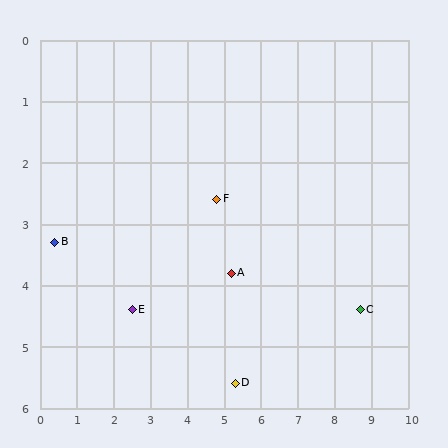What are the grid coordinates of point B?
Point B is at approximately (0.4, 3.3).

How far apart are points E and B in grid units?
Points E and B are about 2.4 grid units apart.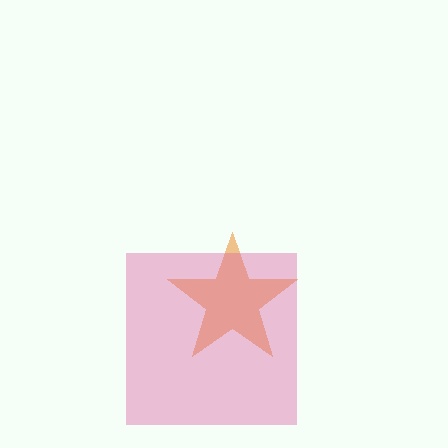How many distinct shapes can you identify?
There are 2 distinct shapes: an orange star, a pink square.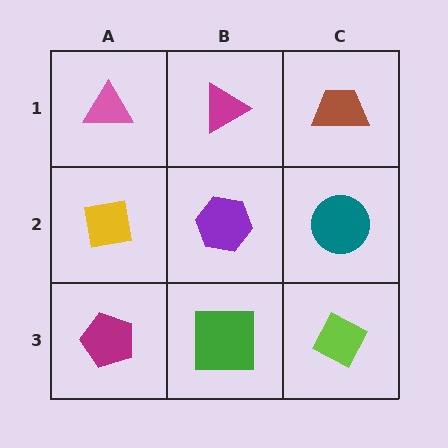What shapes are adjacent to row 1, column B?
A purple hexagon (row 2, column B), a pink triangle (row 1, column A), a brown trapezoid (row 1, column C).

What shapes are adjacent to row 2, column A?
A pink triangle (row 1, column A), a magenta pentagon (row 3, column A), a purple hexagon (row 2, column B).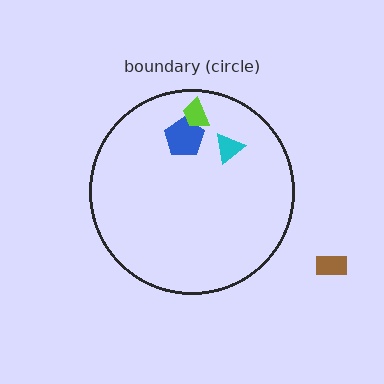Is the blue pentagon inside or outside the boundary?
Inside.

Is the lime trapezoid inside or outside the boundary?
Inside.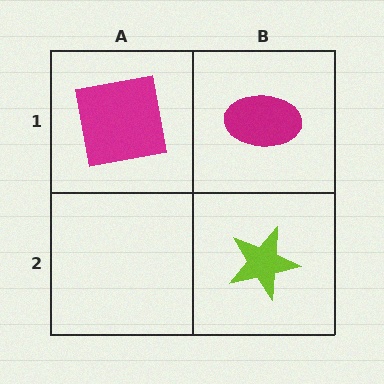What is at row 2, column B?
A lime star.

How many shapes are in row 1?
2 shapes.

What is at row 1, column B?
A magenta ellipse.